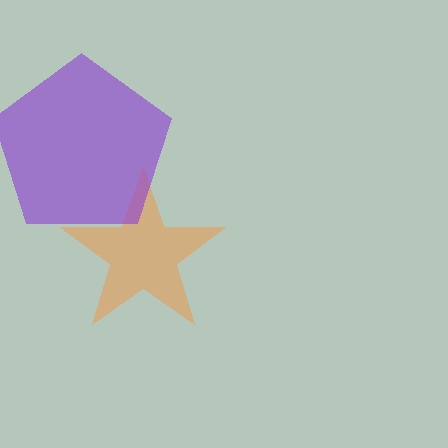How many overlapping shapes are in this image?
There are 2 overlapping shapes in the image.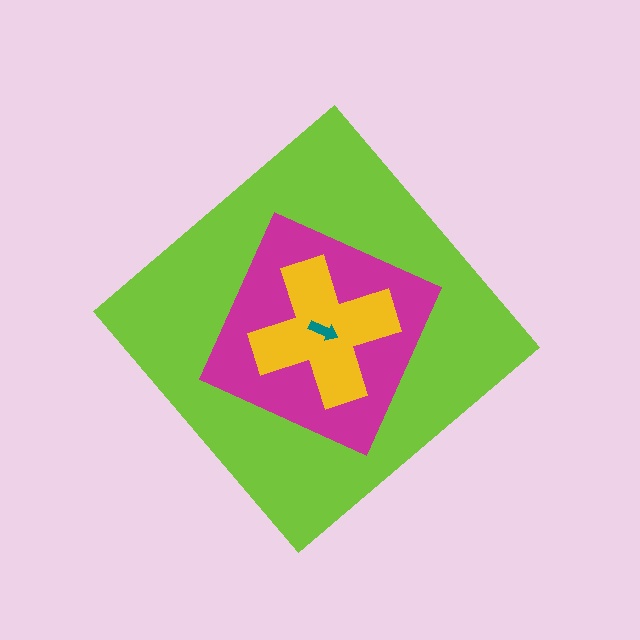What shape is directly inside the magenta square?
The yellow cross.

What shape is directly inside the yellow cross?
The teal arrow.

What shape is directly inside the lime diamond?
The magenta square.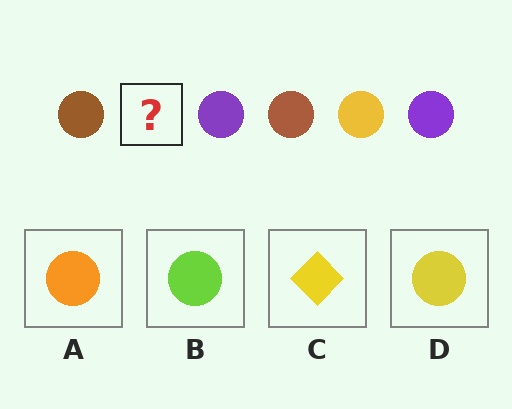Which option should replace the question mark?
Option D.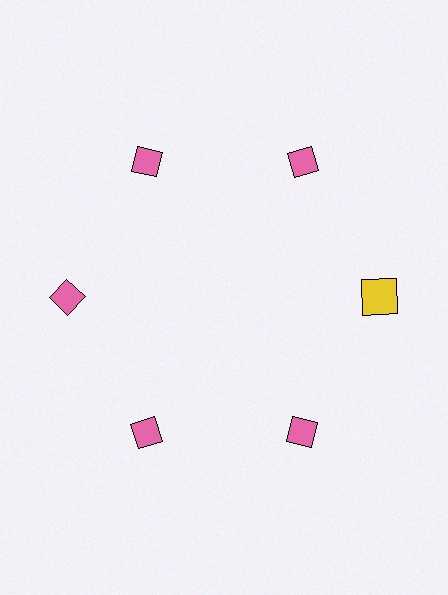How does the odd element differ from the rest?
It differs in both color (yellow instead of pink) and shape (square instead of diamond).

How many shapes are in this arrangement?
There are 6 shapes arranged in a ring pattern.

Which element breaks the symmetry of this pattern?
The yellow square at roughly the 3 o'clock position breaks the symmetry. All other shapes are pink diamonds.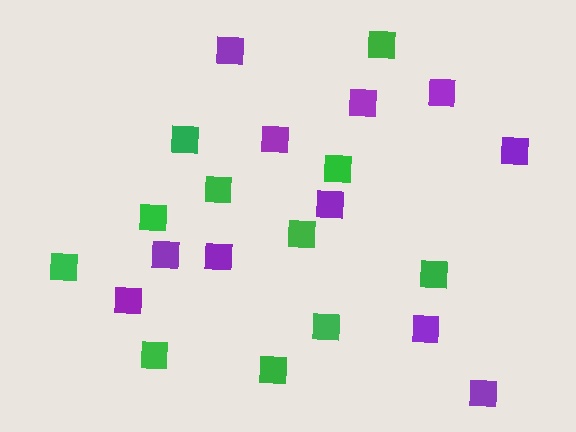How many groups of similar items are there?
There are 2 groups: one group of green squares (11) and one group of purple squares (11).